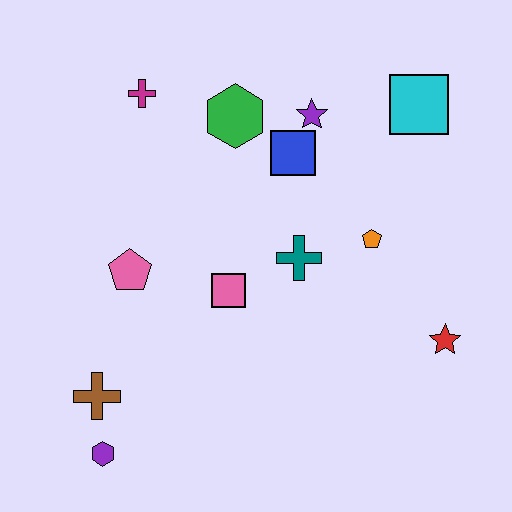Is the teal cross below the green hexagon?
Yes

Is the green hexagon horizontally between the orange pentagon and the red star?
No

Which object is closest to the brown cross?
The purple hexagon is closest to the brown cross.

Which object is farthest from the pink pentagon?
The cyan square is farthest from the pink pentagon.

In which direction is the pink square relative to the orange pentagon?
The pink square is to the left of the orange pentagon.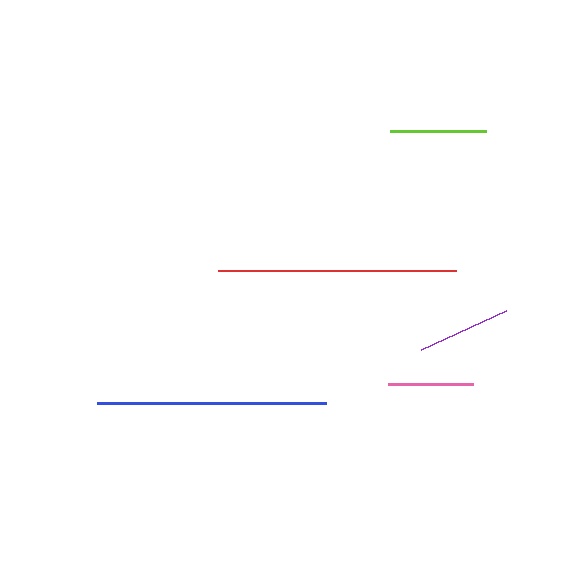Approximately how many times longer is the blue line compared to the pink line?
The blue line is approximately 2.7 times the length of the pink line.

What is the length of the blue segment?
The blue segment is approximately 229 pixels long.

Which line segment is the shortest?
The pink line is the shortest at approximately 85 pixels.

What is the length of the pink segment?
The pink segment is approximately 85 pixels long.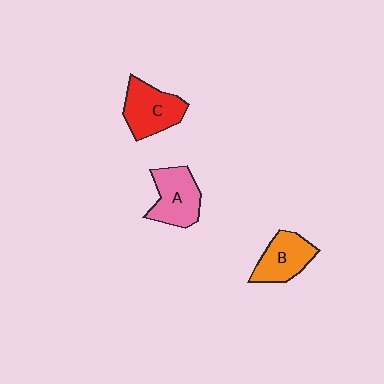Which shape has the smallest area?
Shape B (orange).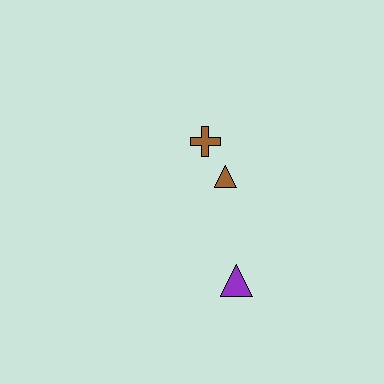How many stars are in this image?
There are no stars.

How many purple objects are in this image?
There is 1 purple object.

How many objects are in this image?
There are 3 objects.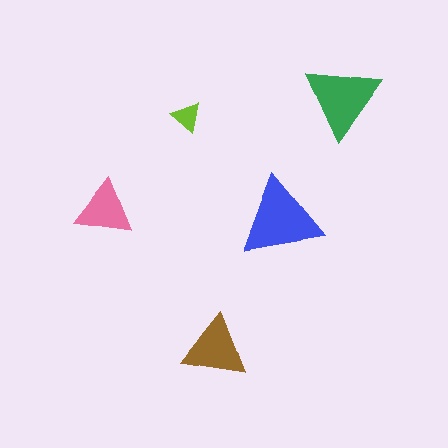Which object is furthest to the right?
The green triangle is rightmost.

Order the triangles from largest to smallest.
the blue one, the green one, the brown one, the pink one, the lime one.